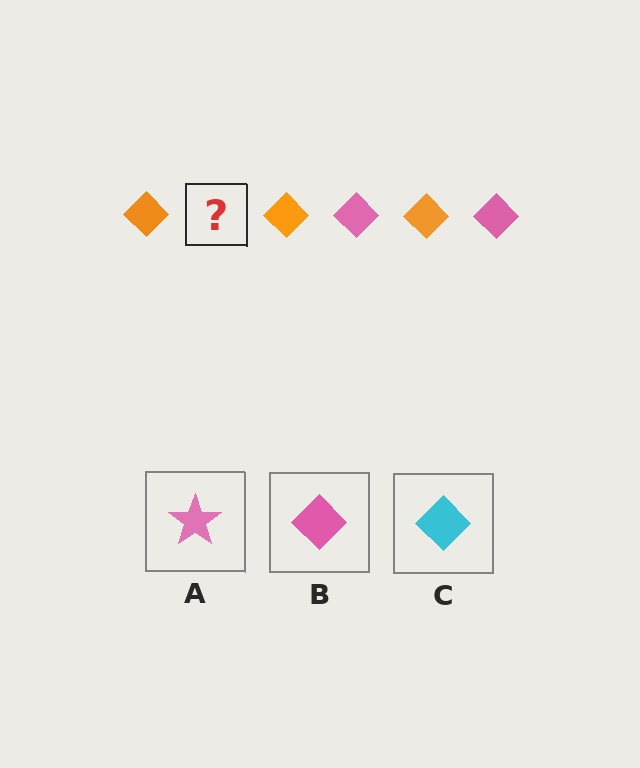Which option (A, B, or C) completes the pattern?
B.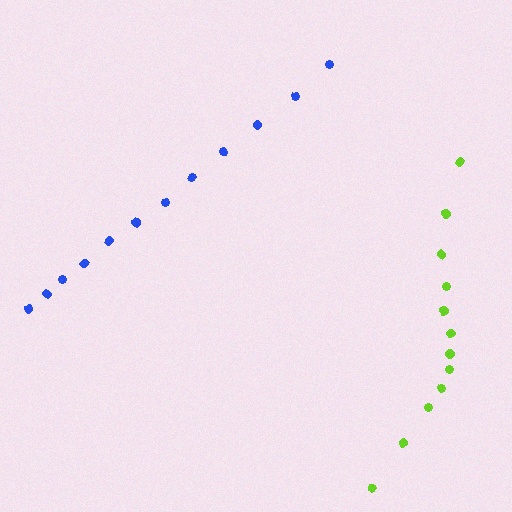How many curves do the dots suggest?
There are 2 distinct paths.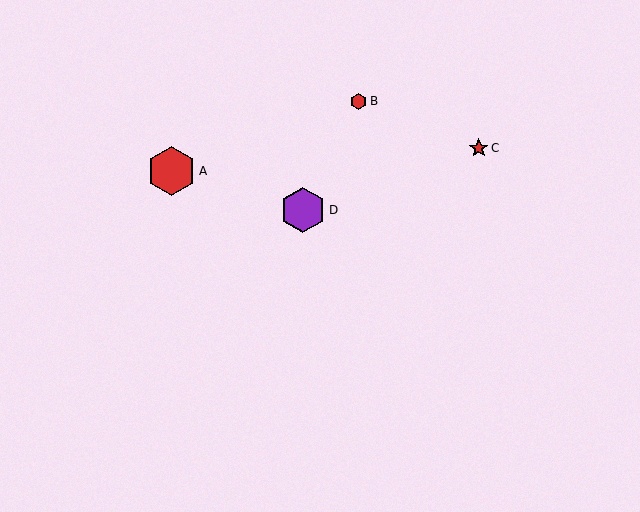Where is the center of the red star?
The center of the red star is at (479, 148).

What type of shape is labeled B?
Shape B is a red hexagon.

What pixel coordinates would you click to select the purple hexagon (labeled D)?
Click at (303, 210) to select the purple hexagon D.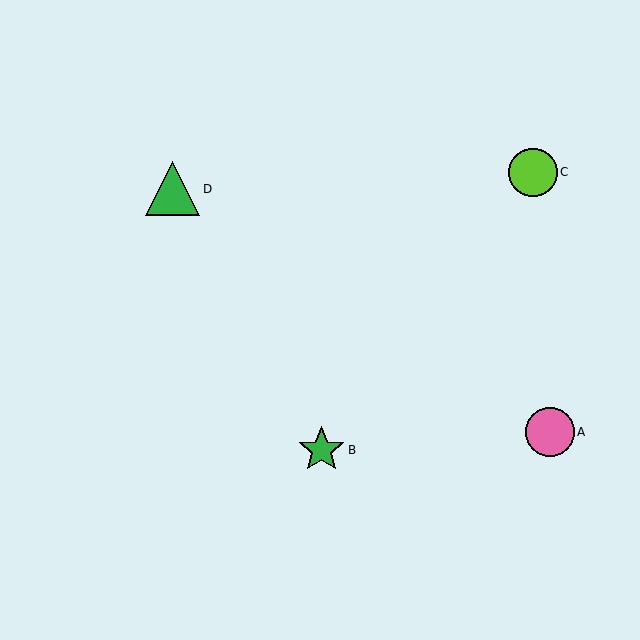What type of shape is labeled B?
Shape B is a green star.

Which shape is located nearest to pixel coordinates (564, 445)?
The pink circle (labeled A) at (550, 432) is nearest to that location.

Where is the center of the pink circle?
The center of the pink circle is at (550, 432).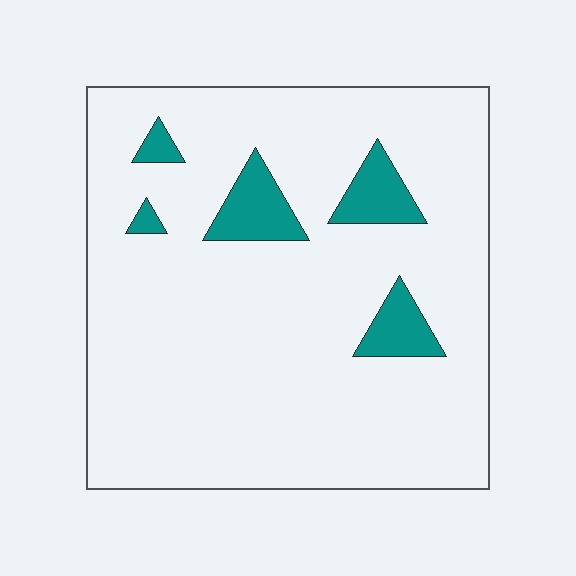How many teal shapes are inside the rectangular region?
5.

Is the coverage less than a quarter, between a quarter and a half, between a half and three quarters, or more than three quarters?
Less than a quarter.